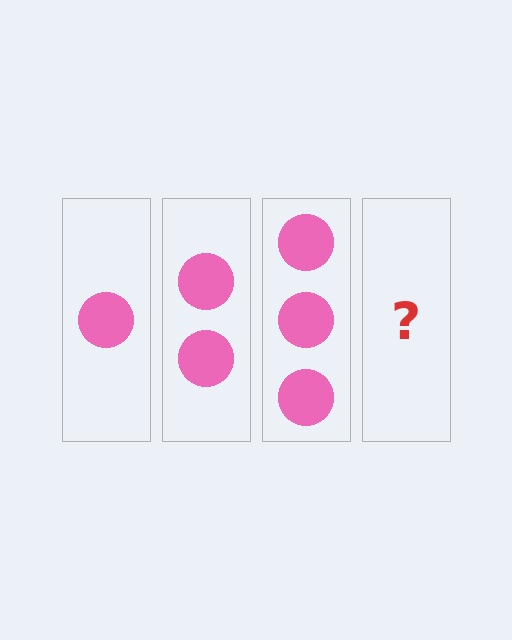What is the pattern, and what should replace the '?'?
The pattern is that each step adds one more circle. The '?' should be 4 circles.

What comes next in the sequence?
The next element should be 4 circles.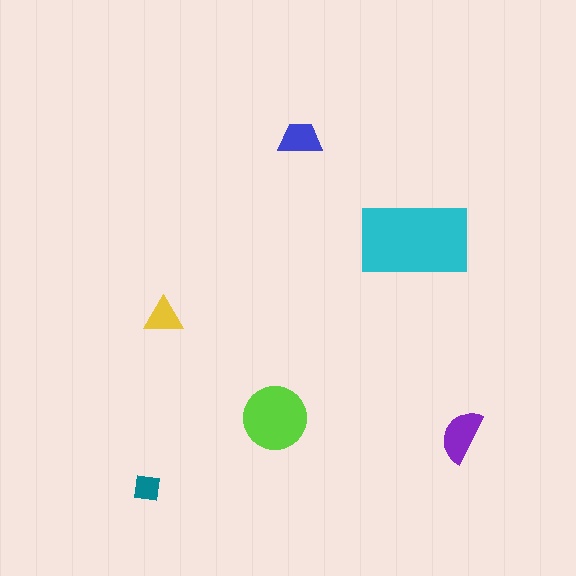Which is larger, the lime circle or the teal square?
The lime circle.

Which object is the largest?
The cyan rectangle.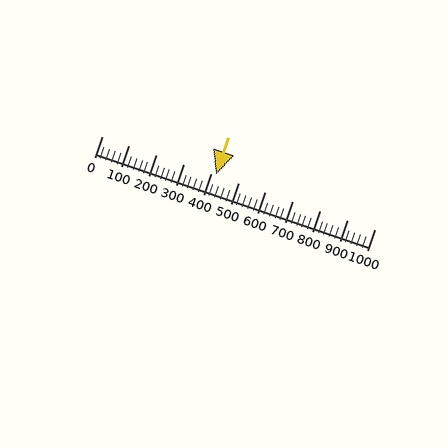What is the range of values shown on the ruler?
The ruler shows values from 0 to 1000.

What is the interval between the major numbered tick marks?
The major tick marks are spaced 100 units apart.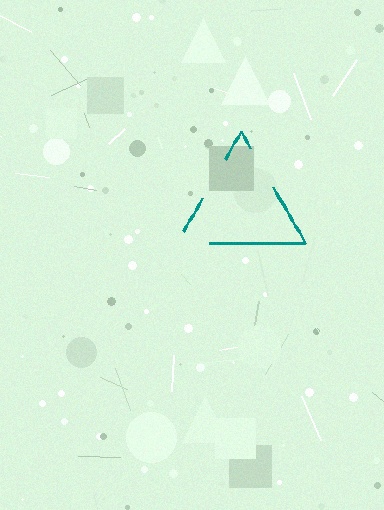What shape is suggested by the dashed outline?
The dashed outline suggests a triangle.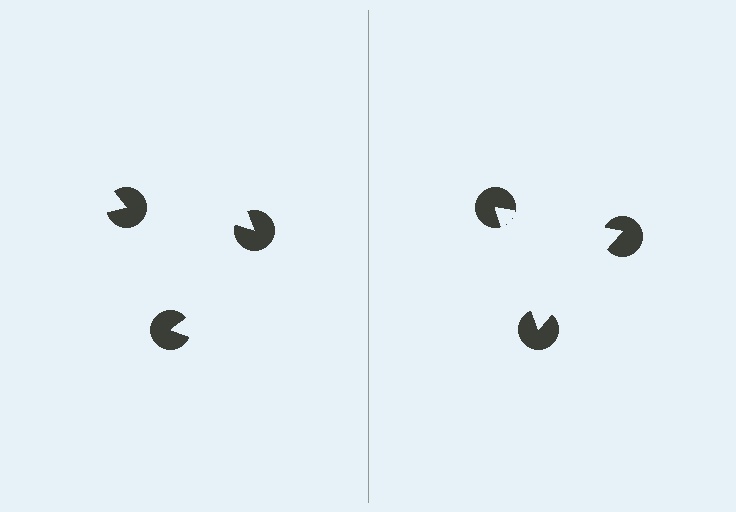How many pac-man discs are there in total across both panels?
6 — 3 on each side.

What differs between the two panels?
The pac-man discs are positioned identically on both sides; only the wedge orientations differ. On the right they align to a triangle; on the left they are misaligned.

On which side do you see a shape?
An illusory triangle appears on the right side. On the left side the wedge cuts are rotated, so no coherent shape forms.